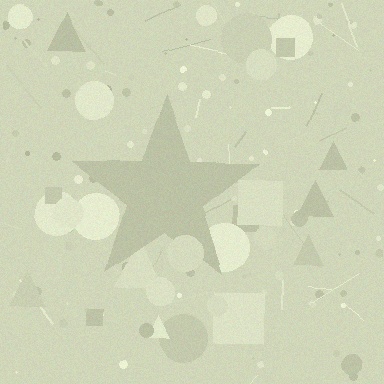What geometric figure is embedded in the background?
A star is embedded in the background.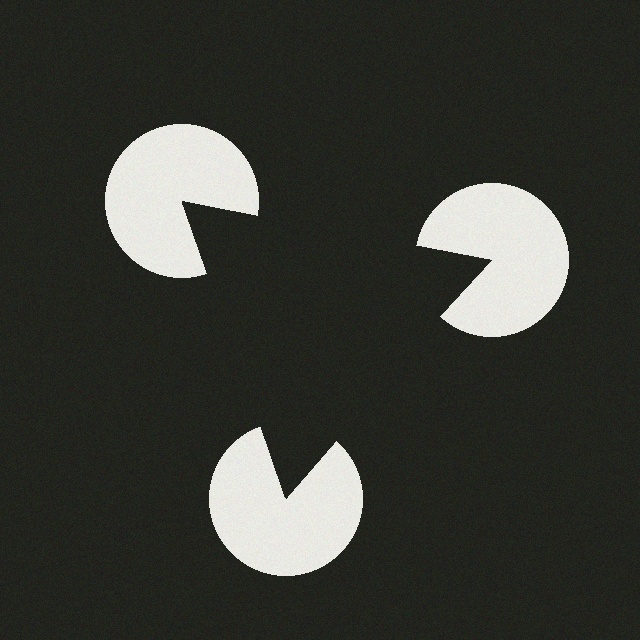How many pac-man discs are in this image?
There are 3 — one at each vertex of the illusory triangle.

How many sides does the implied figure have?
3 sides.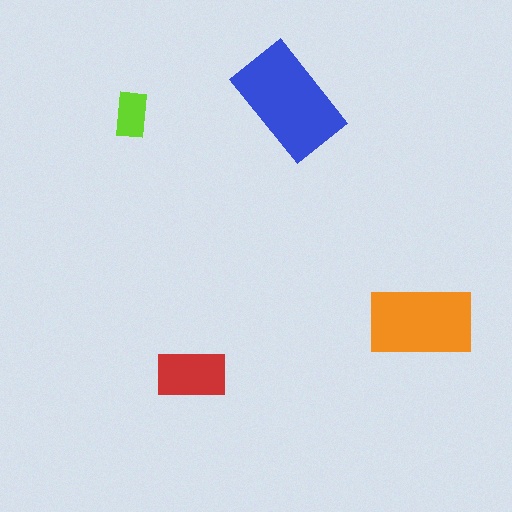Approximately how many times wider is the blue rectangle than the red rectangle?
About 1.5 times wider.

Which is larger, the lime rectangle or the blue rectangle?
The blue one.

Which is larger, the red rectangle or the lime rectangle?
The red one.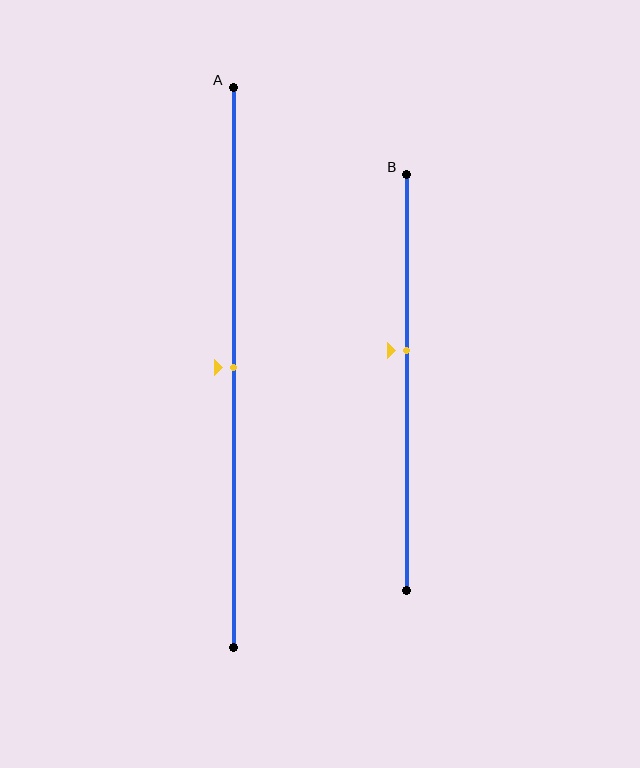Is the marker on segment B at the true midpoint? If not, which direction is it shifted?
No, the marker on segment B is shifted upward by about 8% of the segment length.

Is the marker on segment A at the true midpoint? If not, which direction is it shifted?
Yes, the marker on segment A is at the true midpoint.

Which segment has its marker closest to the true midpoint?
Segment A has its marker closest to the true midpoint.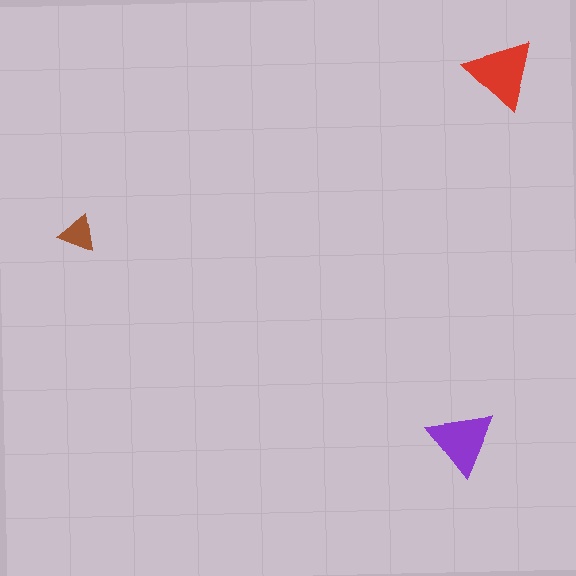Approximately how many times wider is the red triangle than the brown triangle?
About 2 times wider.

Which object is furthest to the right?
The red triangle is rightmost.